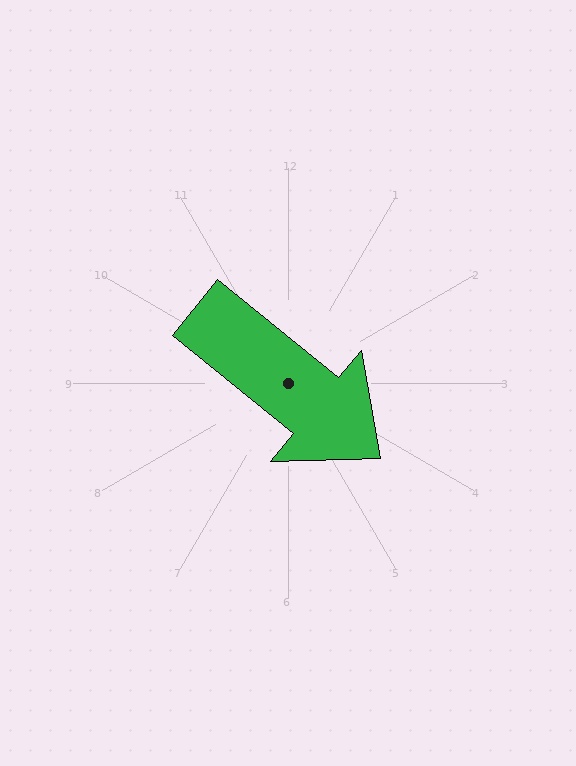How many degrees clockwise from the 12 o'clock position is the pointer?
Approximately 129 degrees.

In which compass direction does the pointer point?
Southeast.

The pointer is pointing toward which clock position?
Roughly 4 o'clock.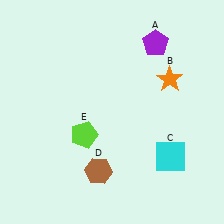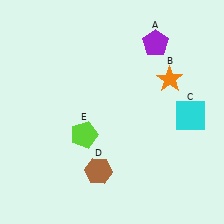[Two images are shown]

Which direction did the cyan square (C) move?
The cyan square (C) moved up.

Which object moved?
The cyan square (C) moved up.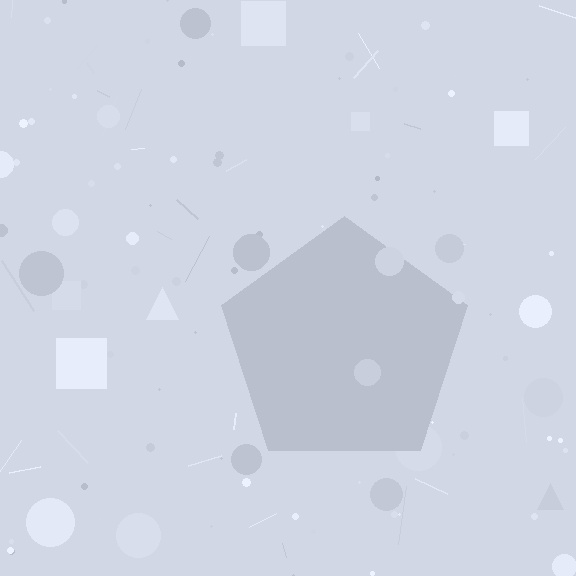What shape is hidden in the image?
A pentagon is hidden in the image.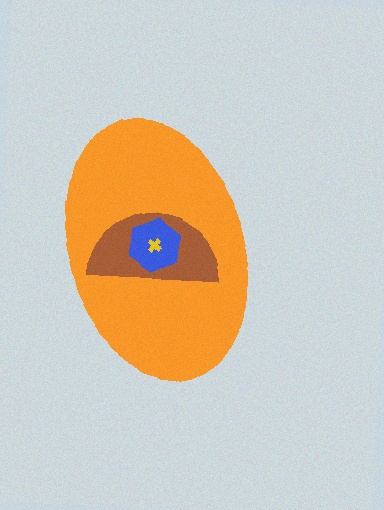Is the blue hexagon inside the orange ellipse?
Yes.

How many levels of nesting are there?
4.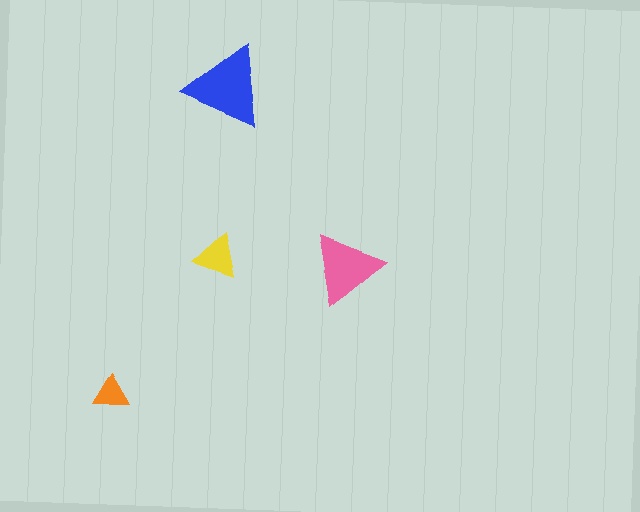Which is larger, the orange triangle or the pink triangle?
The pink one.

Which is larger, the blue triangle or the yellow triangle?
The blue one.